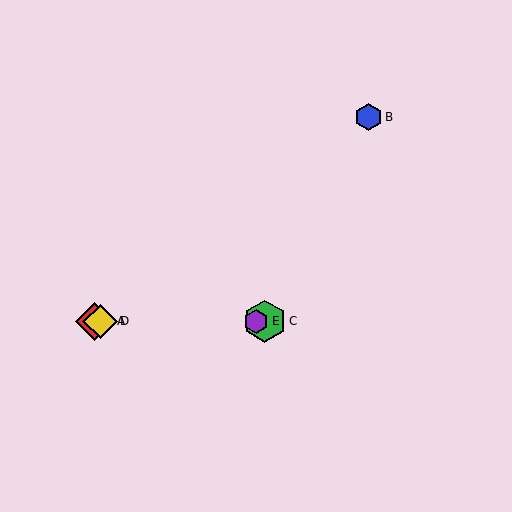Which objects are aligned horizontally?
Objects A, C, D, E are aligned horizontally.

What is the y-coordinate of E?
Object E is at y≈321.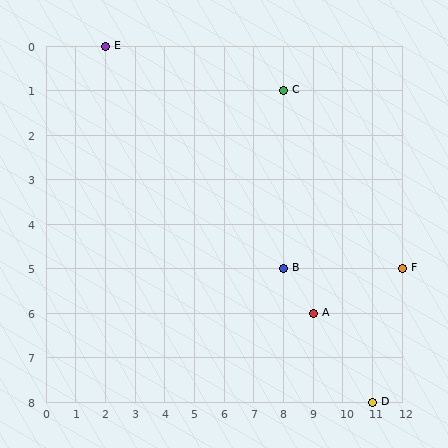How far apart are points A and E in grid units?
Points A and E are 7 columns and 6 rows apart (about 9.2 grid units diagonally).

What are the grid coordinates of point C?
Point C is at grid coordinates (8, 1).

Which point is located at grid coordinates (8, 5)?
Point B is at (8, 5).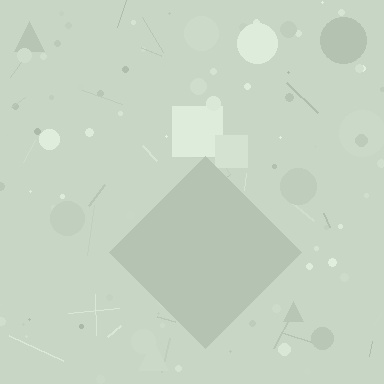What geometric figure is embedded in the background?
A diamond is embedded in the background.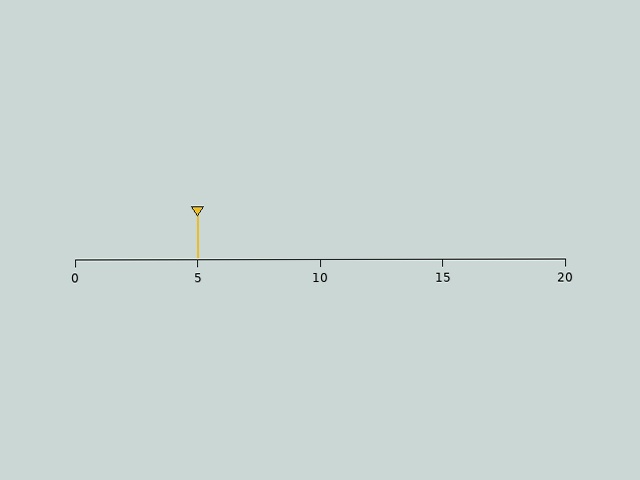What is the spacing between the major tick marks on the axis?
The major ticks are spaced 5 apart.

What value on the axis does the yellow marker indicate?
The marker indicates approximately 5.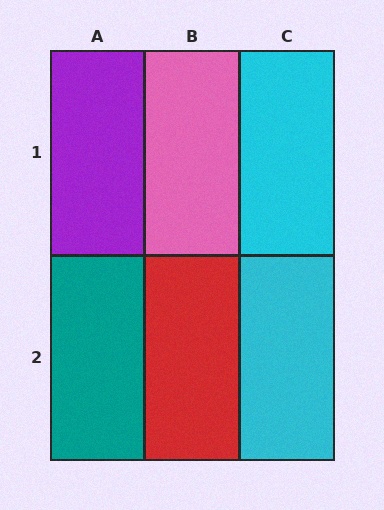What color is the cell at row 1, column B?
Pink.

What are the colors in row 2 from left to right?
Teal, red, cyan.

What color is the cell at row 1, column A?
Purple.